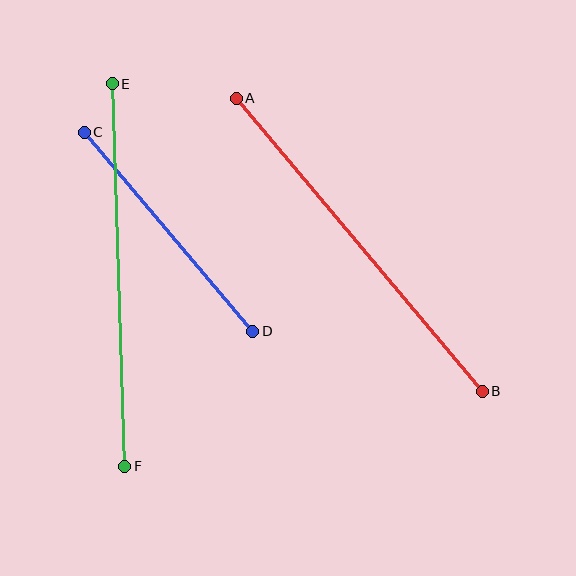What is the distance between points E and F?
The distance is approximately 383 pixels.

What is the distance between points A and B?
The distance is approximately 383 pixels.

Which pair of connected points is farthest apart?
Points E and F are farthest apart.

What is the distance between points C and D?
The distance is approximately 261 pixels.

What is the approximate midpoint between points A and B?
The midpoint is at approximately (359, 245) pixels.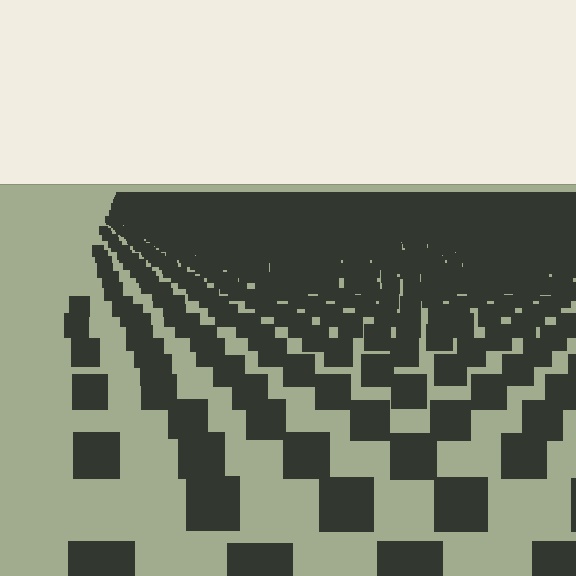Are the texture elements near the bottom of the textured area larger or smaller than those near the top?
Larger. Near the bottom, elements are closer to the viewer and appear at a bigger on-screen size.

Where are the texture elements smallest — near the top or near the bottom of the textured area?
Near the top.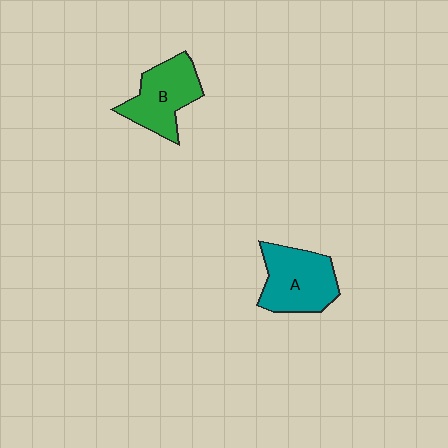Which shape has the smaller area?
Shape B (green).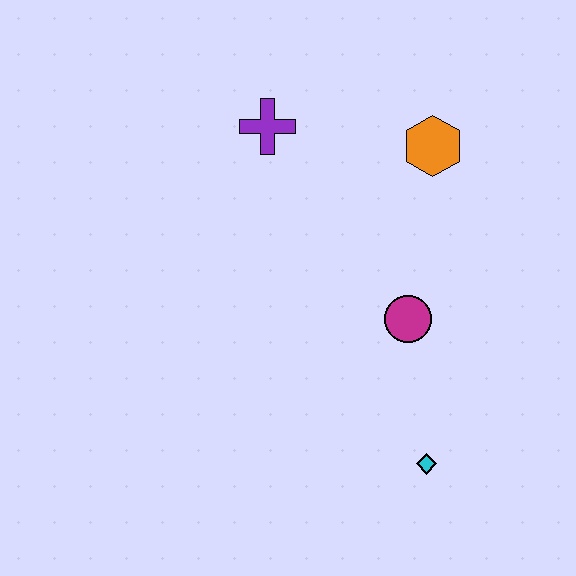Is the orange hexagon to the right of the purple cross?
Yes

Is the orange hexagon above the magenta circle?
Yes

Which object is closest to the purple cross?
The orange hexagon is closest to the purple cross.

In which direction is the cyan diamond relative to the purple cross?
The cyan diamond is below the purple cross.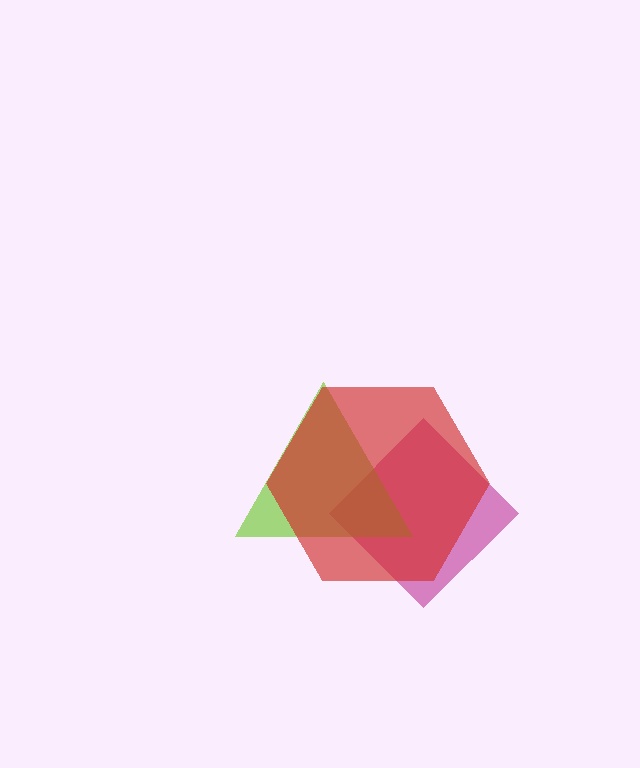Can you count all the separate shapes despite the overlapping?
Yes, there are 3 separate shapes.